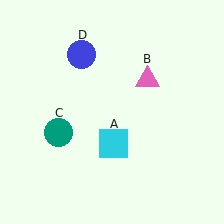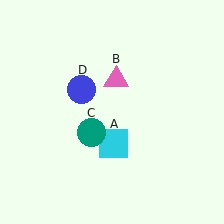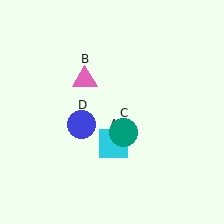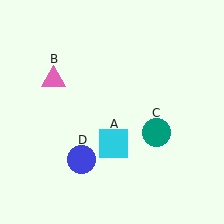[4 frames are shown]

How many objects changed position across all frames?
3 objects changed position: pink triangle (object B), teal circle (object C), blue circle (object D).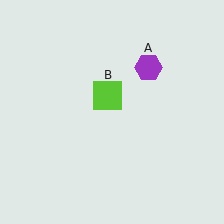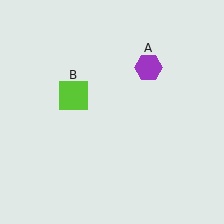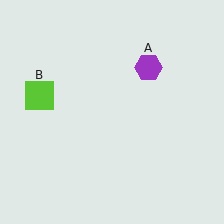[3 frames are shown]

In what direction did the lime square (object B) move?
The lime square (object B) moved left.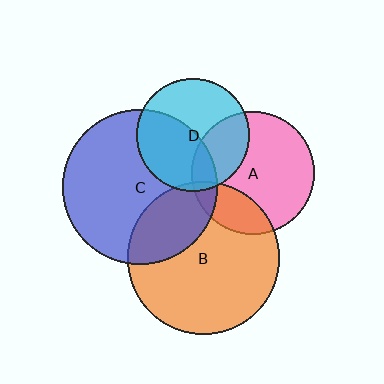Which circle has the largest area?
Circle C (blue).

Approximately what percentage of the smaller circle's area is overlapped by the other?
Approximately 45%.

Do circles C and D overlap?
Yes.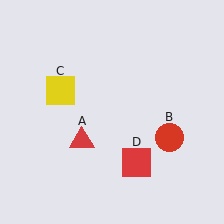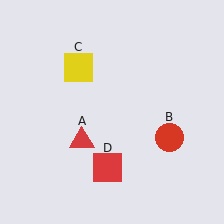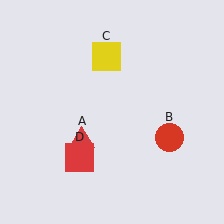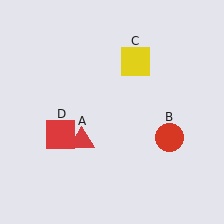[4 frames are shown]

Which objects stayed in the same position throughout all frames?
Red triangle (object A) and red circle (object B) remained stationary.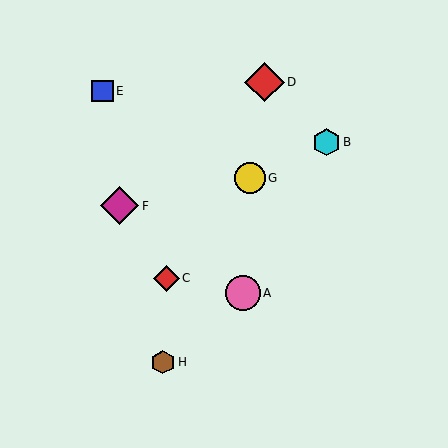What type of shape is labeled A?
Shape A is a pink circle.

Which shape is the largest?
The red diamond (labeled D) is the largest.